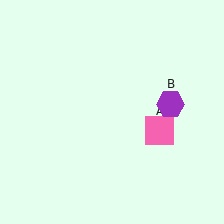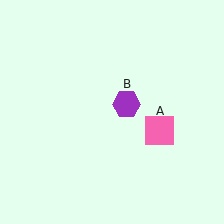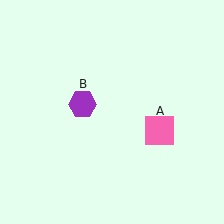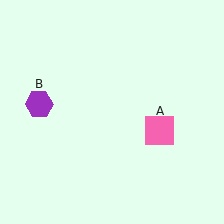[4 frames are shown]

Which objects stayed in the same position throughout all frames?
Pink square (object A) remained stationary.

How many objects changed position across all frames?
1 object changed position: purple hexagon (object B).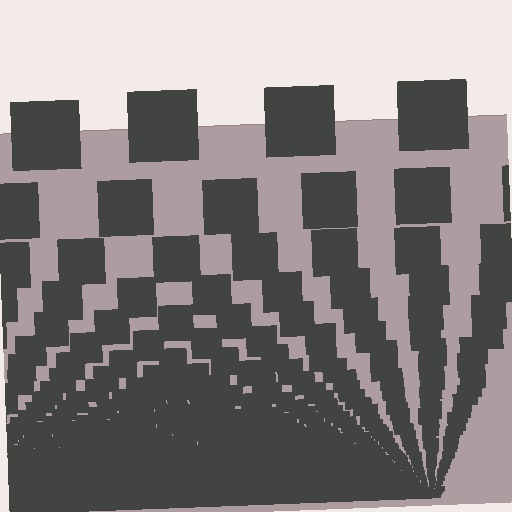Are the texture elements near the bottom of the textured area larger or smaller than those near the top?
Smaller. The gradient is inverted — elements near the bottom are smaller and denser.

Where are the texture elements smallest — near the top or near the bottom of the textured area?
Near the bottom.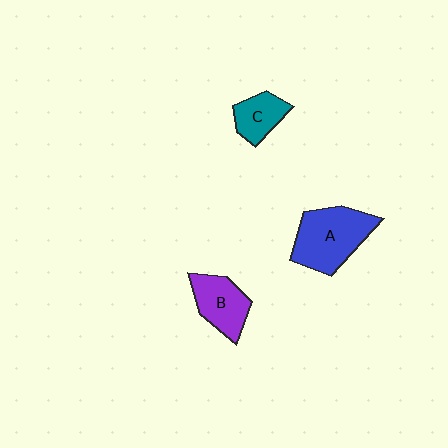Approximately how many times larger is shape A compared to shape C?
Approximately 2.0 times.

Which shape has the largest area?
Shape A (blue).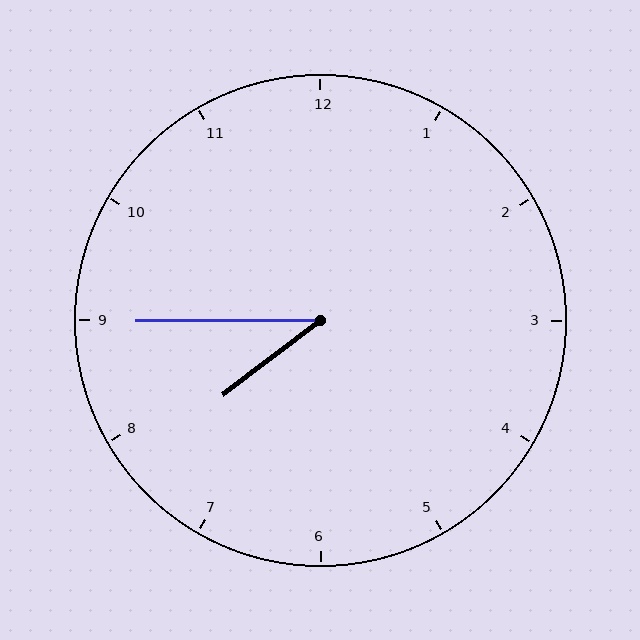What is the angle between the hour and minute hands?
Approximately 38 degrees.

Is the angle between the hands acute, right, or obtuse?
It is acute.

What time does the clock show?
7:45.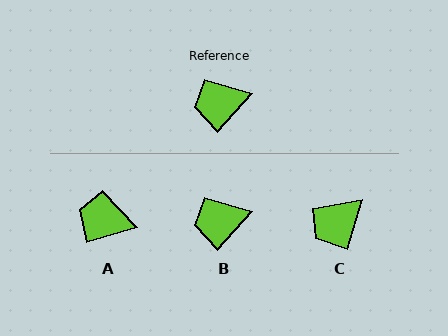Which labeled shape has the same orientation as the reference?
B.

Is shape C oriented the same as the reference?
No, it is off by about 26 degrees.